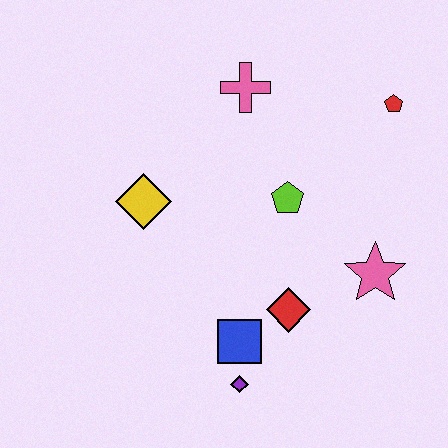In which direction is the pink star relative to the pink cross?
The pink star is below the pink cross.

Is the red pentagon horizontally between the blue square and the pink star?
No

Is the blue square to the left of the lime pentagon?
Yes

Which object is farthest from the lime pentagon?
The purple diamond is farthest from the lime pentagon.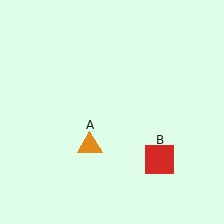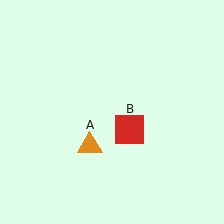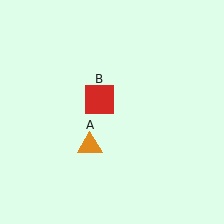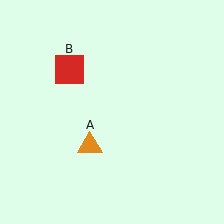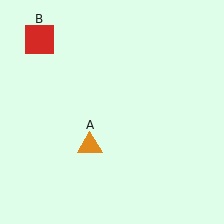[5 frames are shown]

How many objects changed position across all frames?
1 object changed position: red square (object B).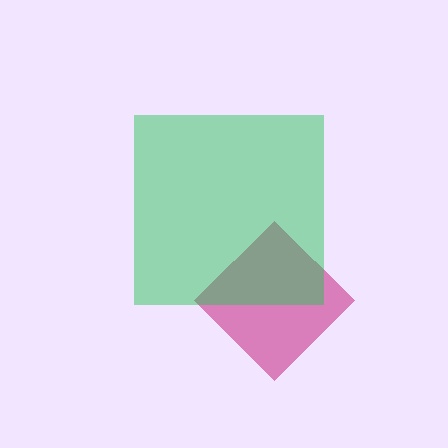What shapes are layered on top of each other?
The layered shapes are: a magenta diamond, a green square.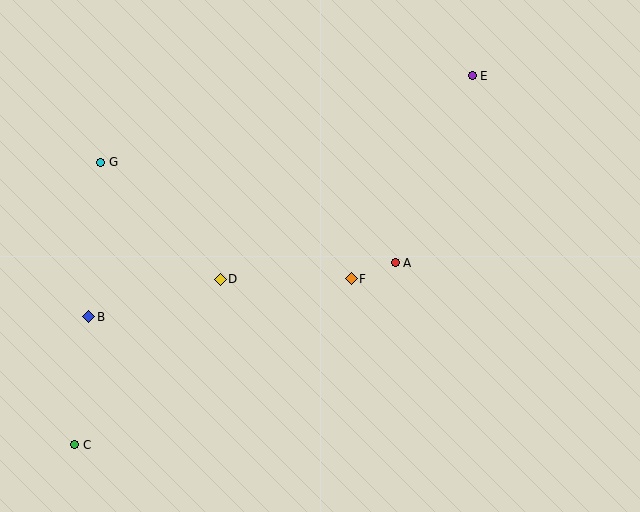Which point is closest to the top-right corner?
Point E is closest to the top-right corner.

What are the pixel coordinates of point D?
Point D is at (220, 279).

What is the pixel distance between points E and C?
The distance between E and C is 542 pixels.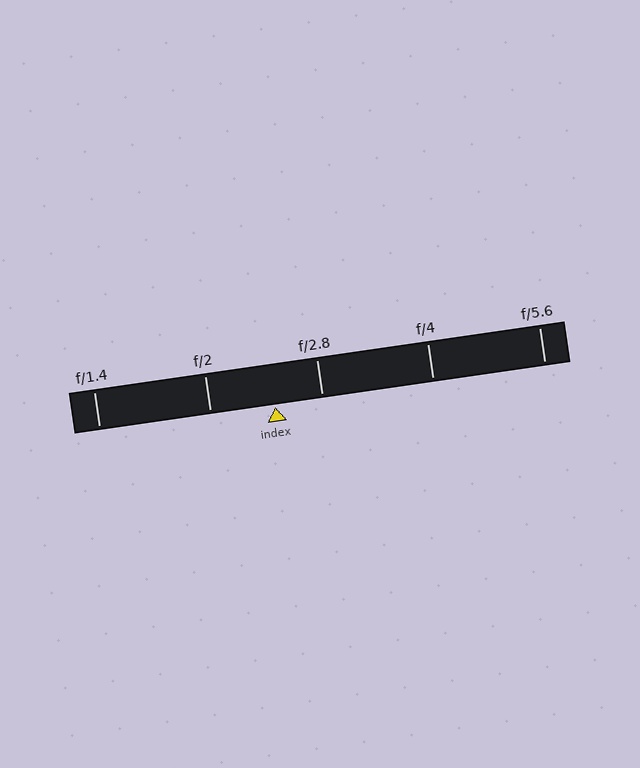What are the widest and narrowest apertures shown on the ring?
The widest aperture shown is f/1.4 and the narrowest is f/5.6.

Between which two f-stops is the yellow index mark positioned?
The index mark is between f/2 and f/2.8.